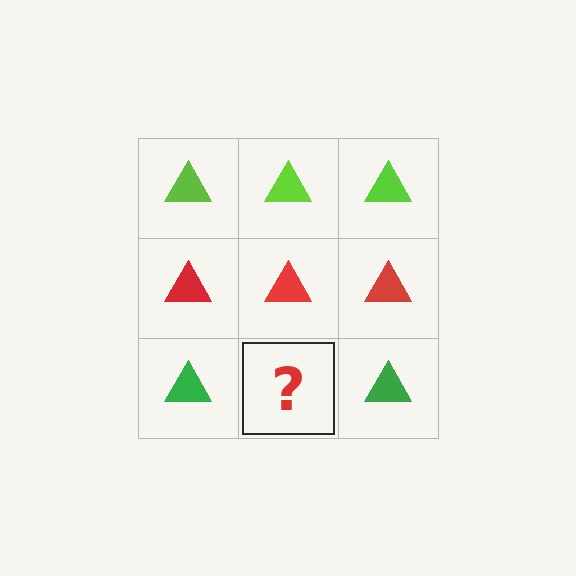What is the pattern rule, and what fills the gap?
The rule is that each row has a consistent color. The gap should be filled with a green triangle.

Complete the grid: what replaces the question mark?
The question mark should be replaced with a green triangle.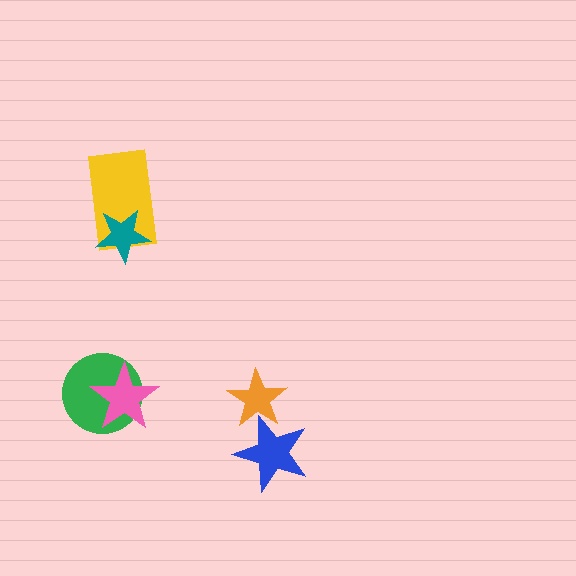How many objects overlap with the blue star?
1 object overlaps with the blue star.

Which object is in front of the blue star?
The orange star is in front of the blue star.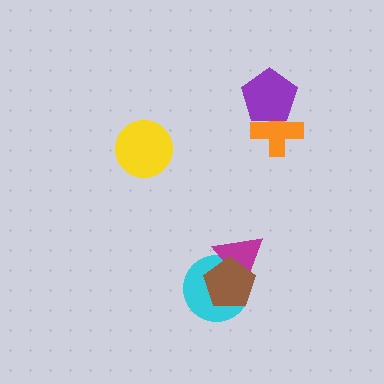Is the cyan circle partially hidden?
Yes, it is partially covered by another shape.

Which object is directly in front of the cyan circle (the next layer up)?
The magenta triangle is directly in front of the cyan circle.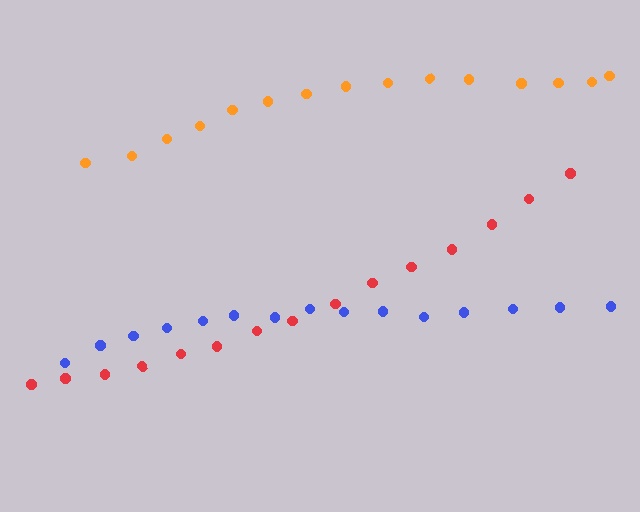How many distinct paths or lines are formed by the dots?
There are 3 distinct paths.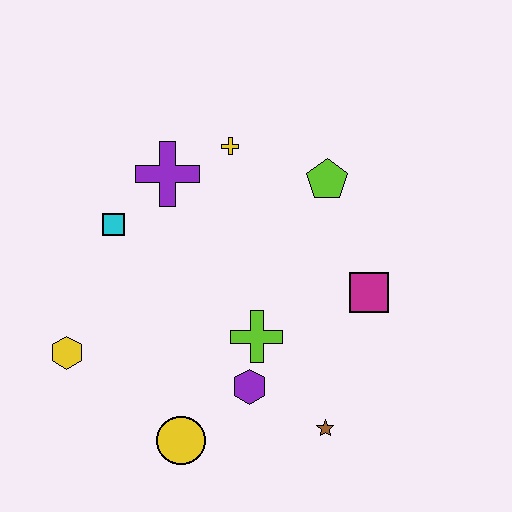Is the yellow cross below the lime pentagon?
No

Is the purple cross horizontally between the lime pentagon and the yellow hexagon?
Yes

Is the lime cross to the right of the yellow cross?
Yes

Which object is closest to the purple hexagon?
The lime cross is closest to the purple hexagon.